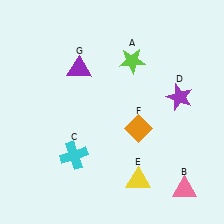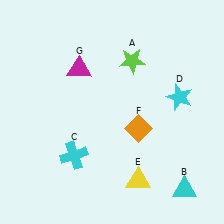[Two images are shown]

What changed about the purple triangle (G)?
In Image 1, G is purple. In Image 2, it changed to magenta.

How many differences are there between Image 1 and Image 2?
There are 3 differences between the two images.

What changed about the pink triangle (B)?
In Image 1, B is pink. In Image 2, it changed to cyan.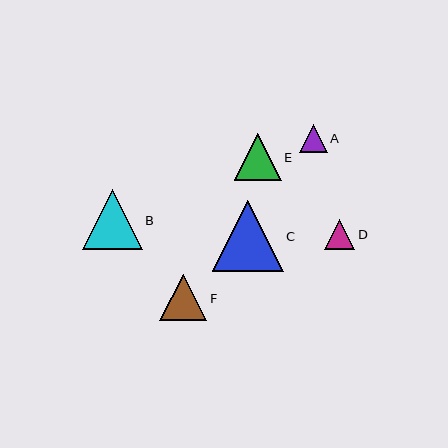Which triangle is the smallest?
Triangle A is the smallest with a size of approximately 28 pixels.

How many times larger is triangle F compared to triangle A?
Triangle F is approximately 1.7 times the size of triangle A.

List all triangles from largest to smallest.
From largest to smallest: C, B, E, F, D, A.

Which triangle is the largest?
Triangle C is the largest with a size of approximately 71 pixels.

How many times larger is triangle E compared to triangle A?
Triangle E is approximately 1.7 times the size of triangle A.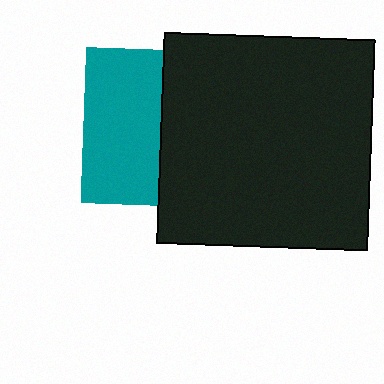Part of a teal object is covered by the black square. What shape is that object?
It is a square.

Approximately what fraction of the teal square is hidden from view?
Roughly 51% of the teal square is hidden behind the black square.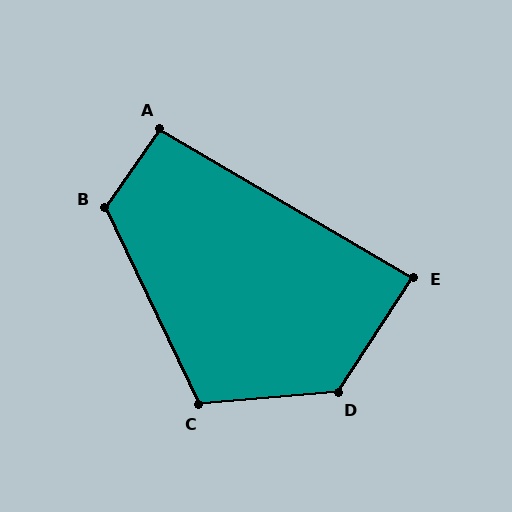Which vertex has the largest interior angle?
D, at approximately 128 degrees.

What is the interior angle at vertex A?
Approximately 95 degrees (obtuse).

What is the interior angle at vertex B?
Approximately 119 degrees (obtuse).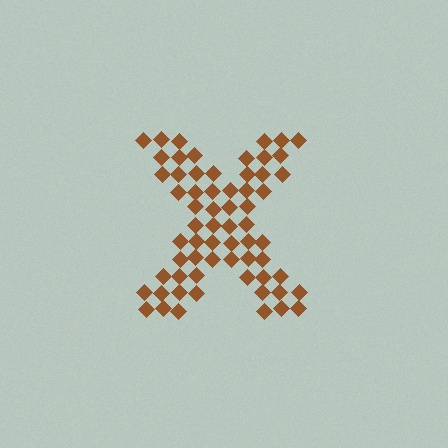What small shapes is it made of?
It is made of small diamonds.